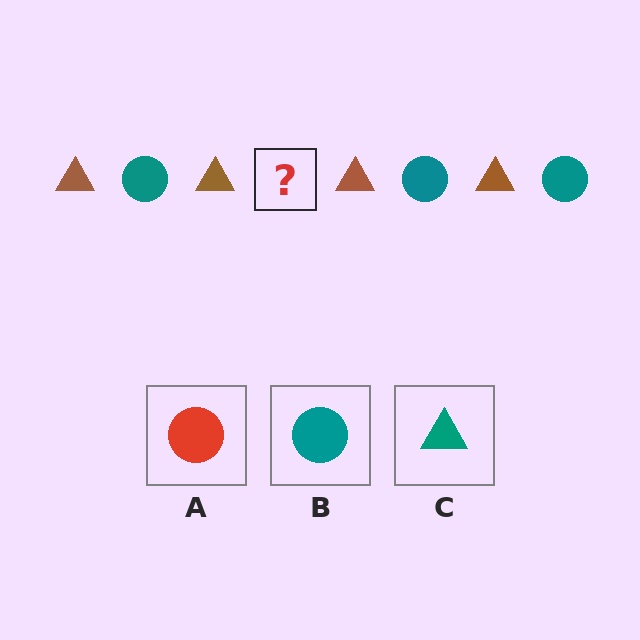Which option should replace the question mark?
Option B.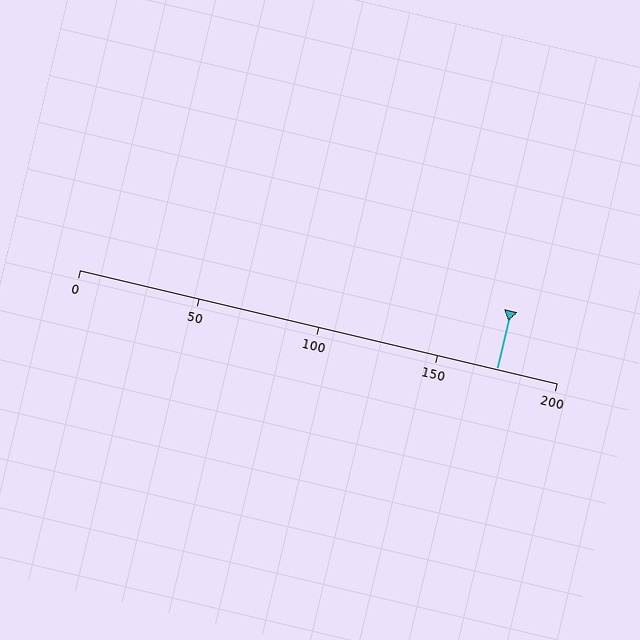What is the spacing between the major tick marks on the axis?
The major ticks are spaced 50 apart.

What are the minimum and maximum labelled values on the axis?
The axis runs from 0 to 200.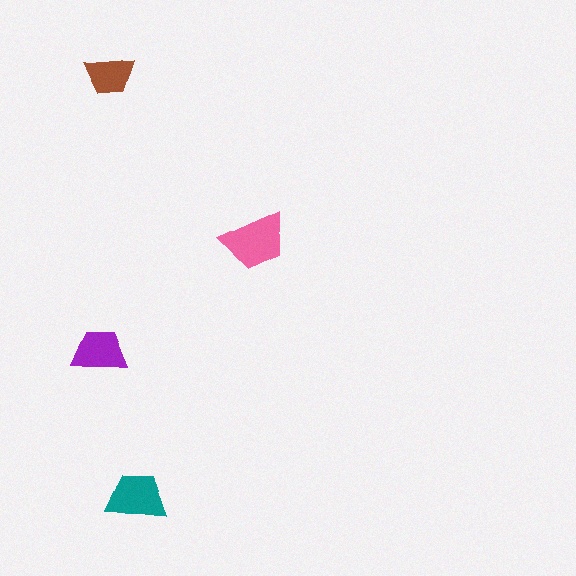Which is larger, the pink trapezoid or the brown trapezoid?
The pink one.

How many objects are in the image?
There are 4 objects in the image.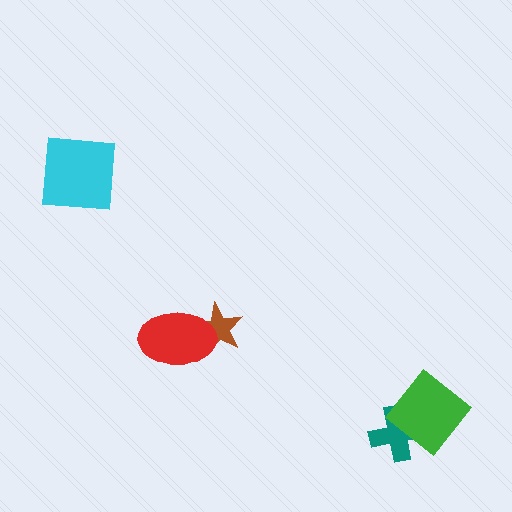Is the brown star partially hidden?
Yes, it is partially covered by another shape.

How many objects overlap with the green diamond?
1 object overlaps with the green diamond.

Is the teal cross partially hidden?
Yes, it is partially covered by another shape.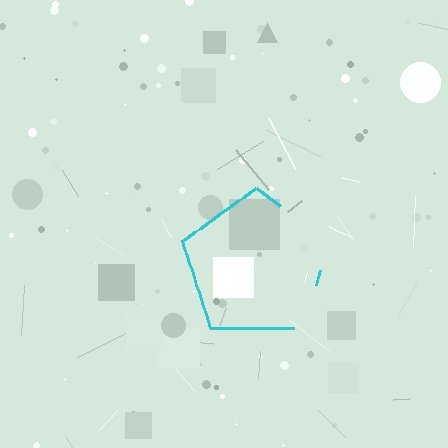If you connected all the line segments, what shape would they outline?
They would outline a pentagon.